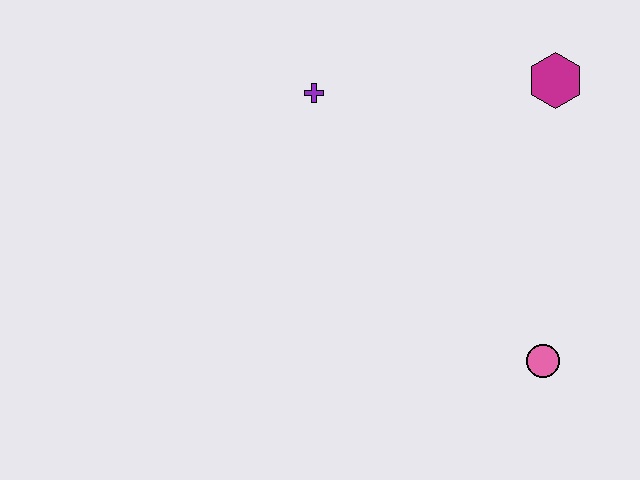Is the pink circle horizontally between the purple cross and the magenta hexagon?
Yes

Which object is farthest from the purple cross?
The pink circle is farthest from the purple cross.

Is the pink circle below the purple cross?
Yes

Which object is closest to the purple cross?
The magenta hexagon is closest to the purple cross.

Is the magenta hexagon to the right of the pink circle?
Yes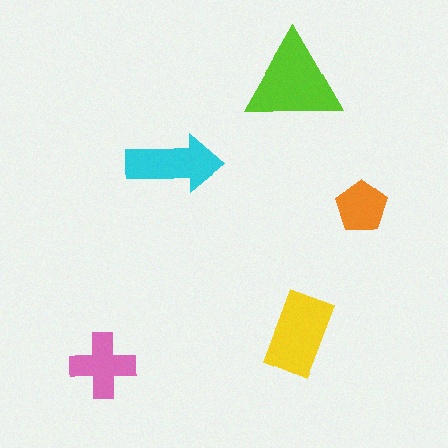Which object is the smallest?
The orange pentagon.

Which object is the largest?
The lime triangle.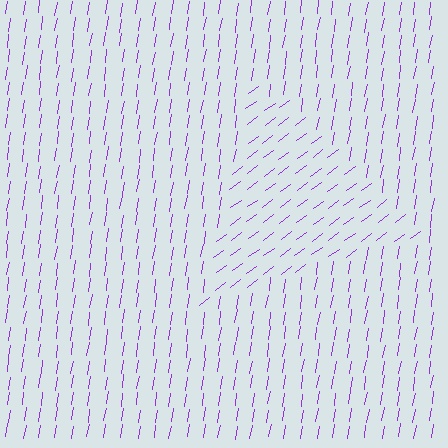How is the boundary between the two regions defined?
The boundary is defined purely by a change in line orientation (approximately 45 degrees difference). All lines are the same color and thickness.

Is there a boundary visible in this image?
Yes, there is a texture boundary formed by a change in line orientation.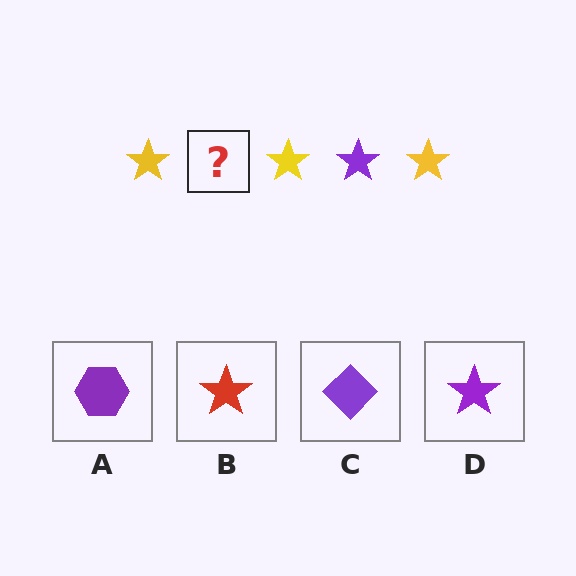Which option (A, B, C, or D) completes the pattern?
D.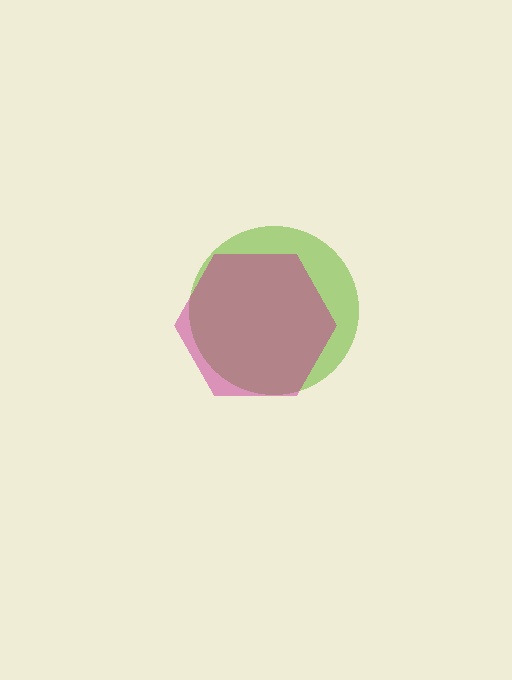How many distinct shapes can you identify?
There are 2 distinct shapes: a lime circle, a magenta hexagon.